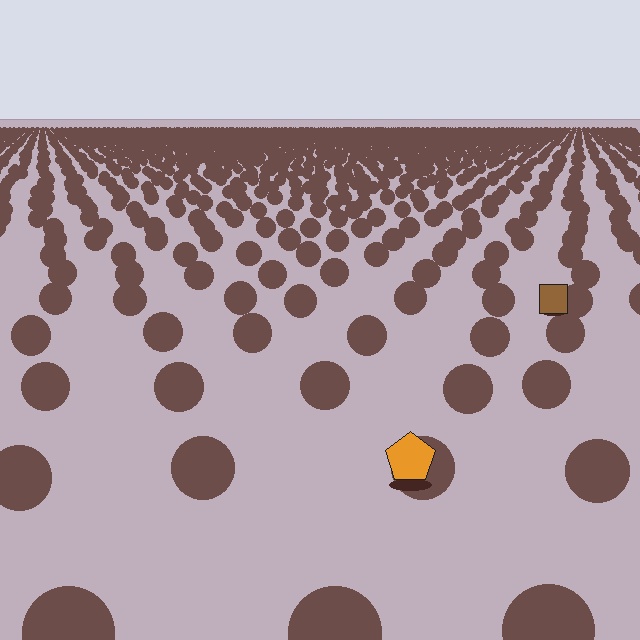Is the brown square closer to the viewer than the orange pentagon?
No. The orange pentagon is closer — you can tell from the texture gradient: the ground texture is coarser near it.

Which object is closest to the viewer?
The orange pentagon is closest. The texture marks near it are larger and more spread out.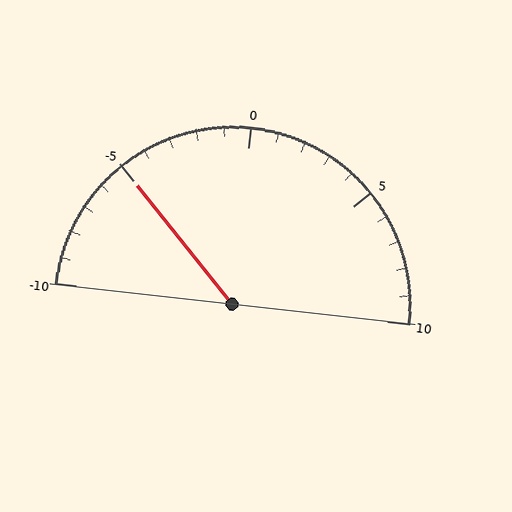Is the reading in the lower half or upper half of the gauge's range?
The reading is in the lower half of the range (-10 to 10).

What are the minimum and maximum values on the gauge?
The gauge ranges from -10 to 10.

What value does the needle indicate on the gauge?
The needle indicates approximately -5.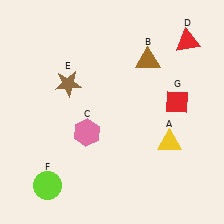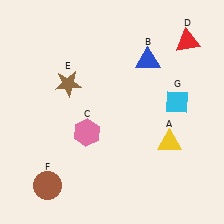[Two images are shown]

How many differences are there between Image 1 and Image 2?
There are 3 differences between the two images.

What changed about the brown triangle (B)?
In Image 1, B is brown. In Image 2, it changed to blue.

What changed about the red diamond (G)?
In Image 1, G is red. In Image 2, it changed to cyan.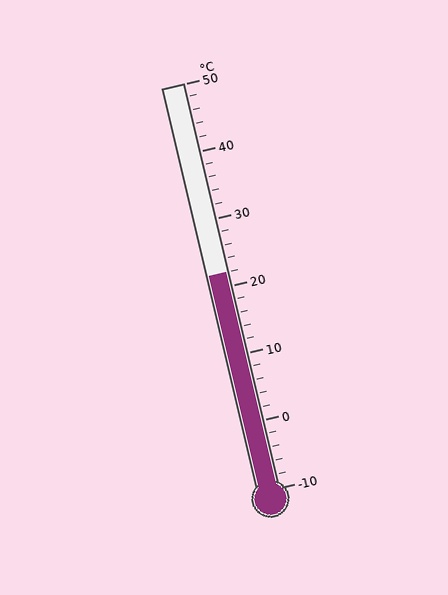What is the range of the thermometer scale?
The thermometer scale ranges from -10°C to 50°C.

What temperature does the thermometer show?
The thermometer shows approximately 22°C.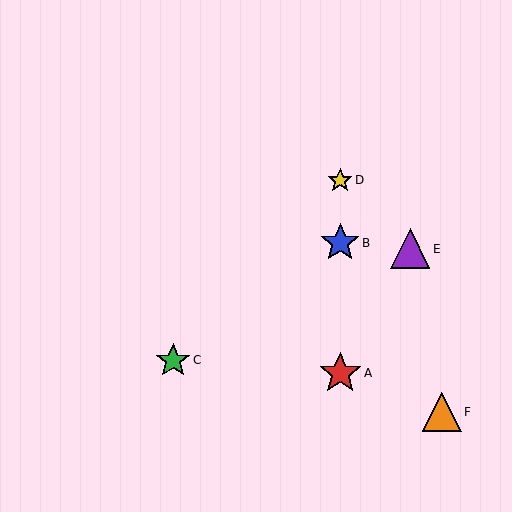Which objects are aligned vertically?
Objects A, B, D are aligned vertically.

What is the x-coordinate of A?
Object A is at x≈340.